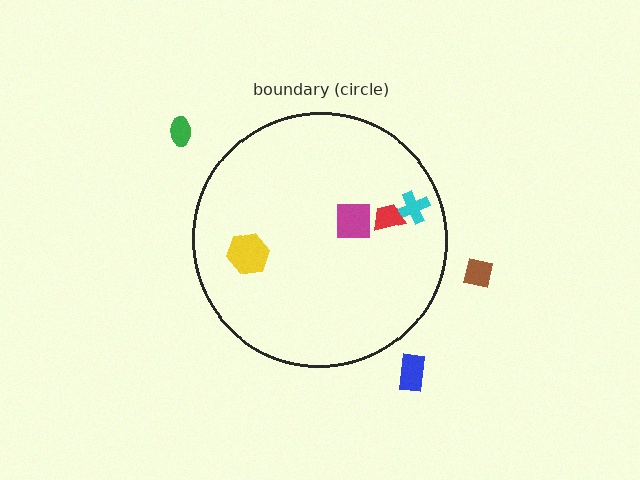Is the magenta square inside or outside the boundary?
Inside.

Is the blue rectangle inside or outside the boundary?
Outside.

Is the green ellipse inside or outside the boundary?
Outside.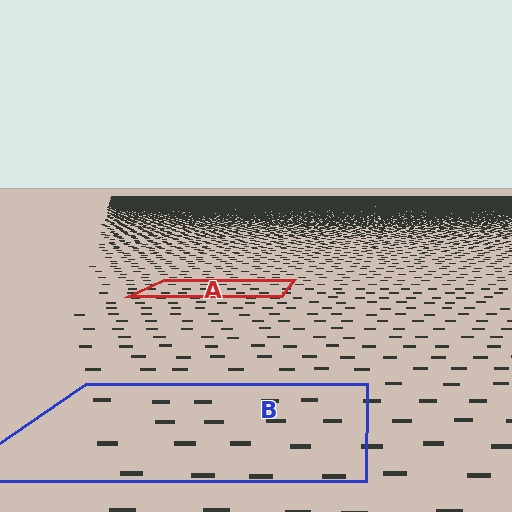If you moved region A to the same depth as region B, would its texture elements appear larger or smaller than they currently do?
They would appear larger. At a closer depth, the same texture elements are projected at a bigger on-screen size.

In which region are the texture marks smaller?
The texture marks are smaller in region A, because it is farther away.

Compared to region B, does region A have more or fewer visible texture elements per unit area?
Region A has more texture elements per unit area — they are packed more densely because it is farther away.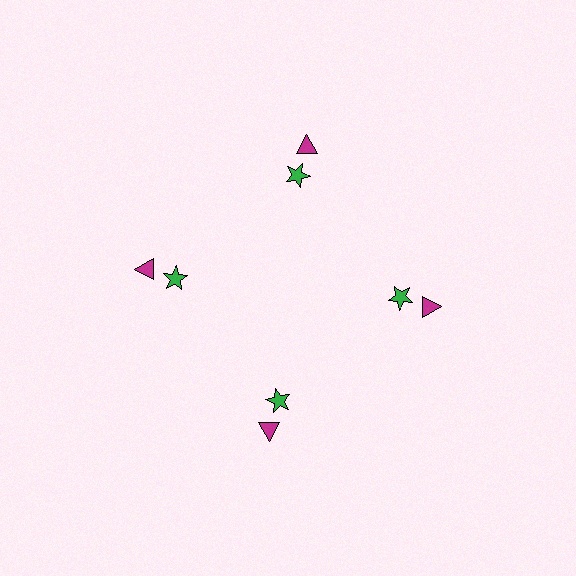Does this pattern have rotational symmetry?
Yes, this pattern has 4-fold rotational symmetry. It looks the same after rotating 90 degrees around the center.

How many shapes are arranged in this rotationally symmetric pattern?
There are 8 shapes, arranged in 4 groups of 2.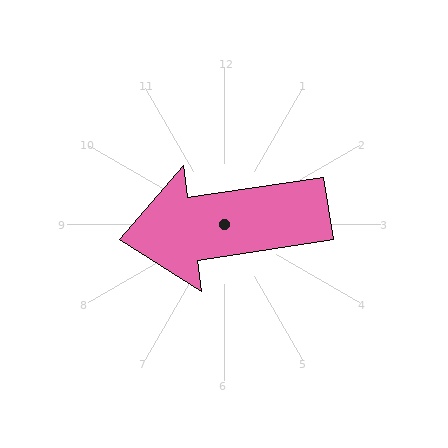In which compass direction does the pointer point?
West.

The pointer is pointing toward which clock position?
Roughly 9 o'clock.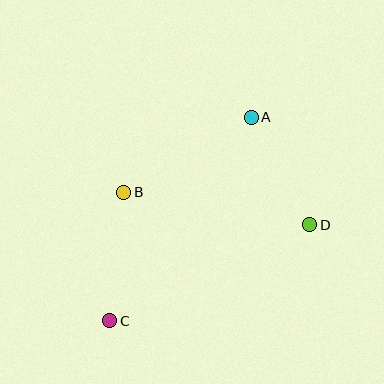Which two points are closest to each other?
Points A and D are closest to each other.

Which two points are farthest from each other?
Points A and C are farthest from each other.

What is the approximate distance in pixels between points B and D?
The distance between B and D is approximately 189 pixels.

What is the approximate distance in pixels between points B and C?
The distance between B and C is approximately 129 pixels.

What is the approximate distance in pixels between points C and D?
The distance between C and D is approximately 222 pixels.